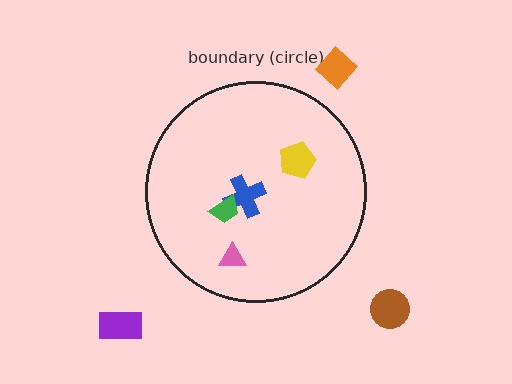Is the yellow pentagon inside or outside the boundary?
Inside.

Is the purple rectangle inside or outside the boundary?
Outside.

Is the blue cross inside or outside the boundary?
Inside.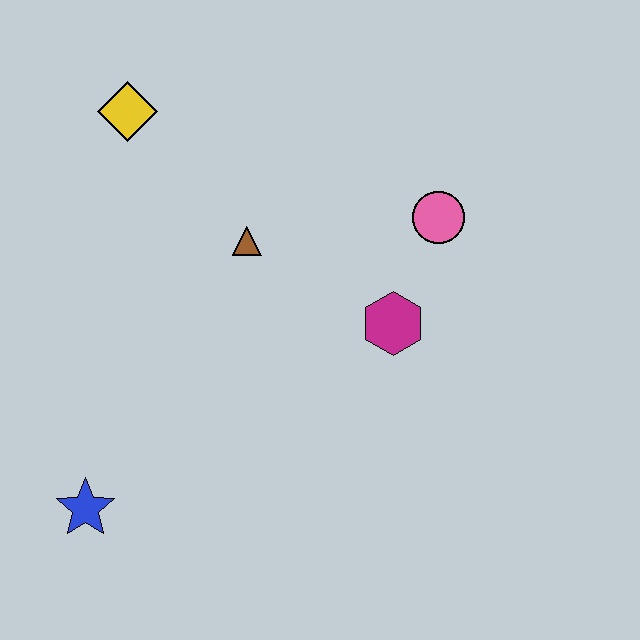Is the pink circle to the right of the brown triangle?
Yes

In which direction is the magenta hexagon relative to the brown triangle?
The magenta hexagon is to the right of the brown triangle.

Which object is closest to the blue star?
The brown triangle is closest to the blue star.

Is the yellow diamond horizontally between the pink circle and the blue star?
Yes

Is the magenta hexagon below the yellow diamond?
Yes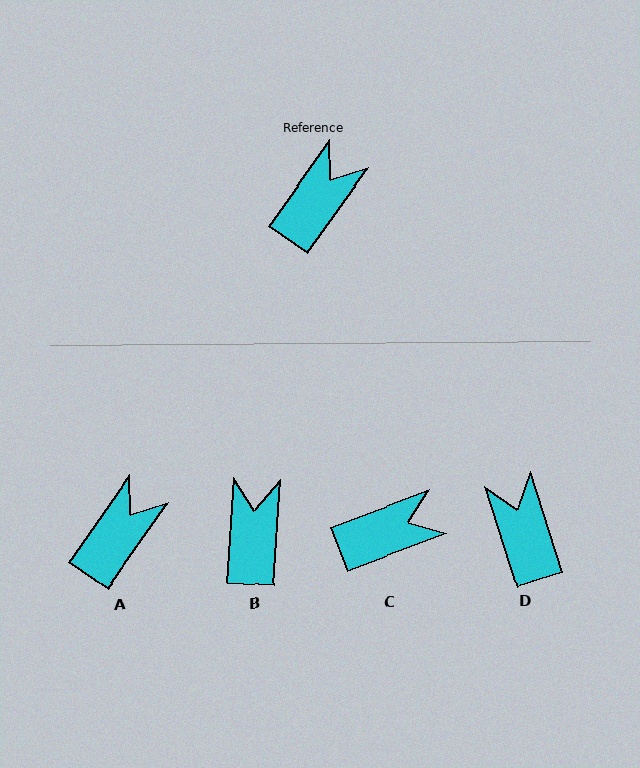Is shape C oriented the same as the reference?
No, it is off by about 34 degrees.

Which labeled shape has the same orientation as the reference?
A.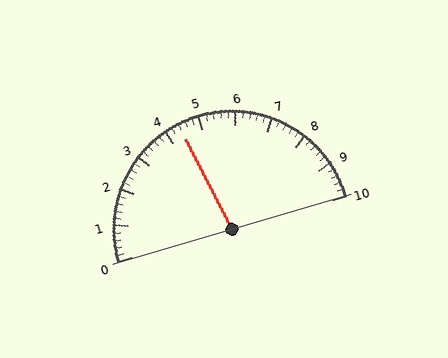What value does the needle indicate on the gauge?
The needle indicates approximately 4.4.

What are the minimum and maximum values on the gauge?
The gauge ranges from 0 to 10.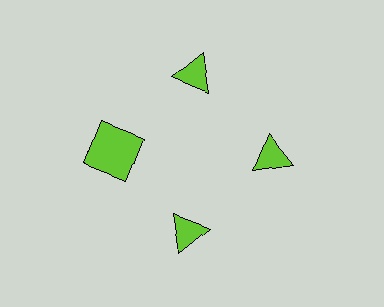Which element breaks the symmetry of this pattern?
The lime square at roughly the 9 o'clock position breaks the symmetry. All other shapes are lime triangles.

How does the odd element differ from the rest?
It has a different shape: square instead of triangle.